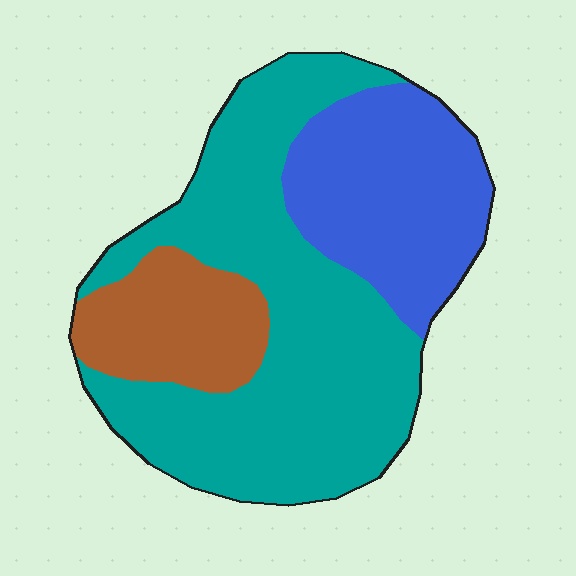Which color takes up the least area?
Brown, at roughly 15%.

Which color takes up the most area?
Teal, at roughly 55%.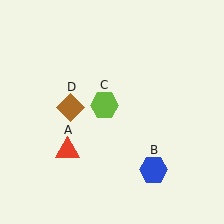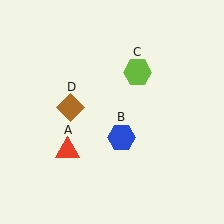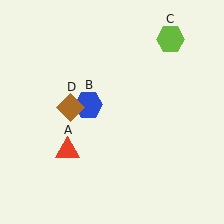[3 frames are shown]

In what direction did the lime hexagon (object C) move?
The lime hexagon (object C) moved up and to the right.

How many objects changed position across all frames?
2 objects changed position: blue hexagon (object B), lime hexagon (object C).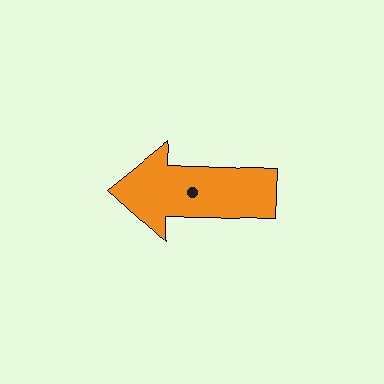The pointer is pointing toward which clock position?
Roughly 9 o'clock.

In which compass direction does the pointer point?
West.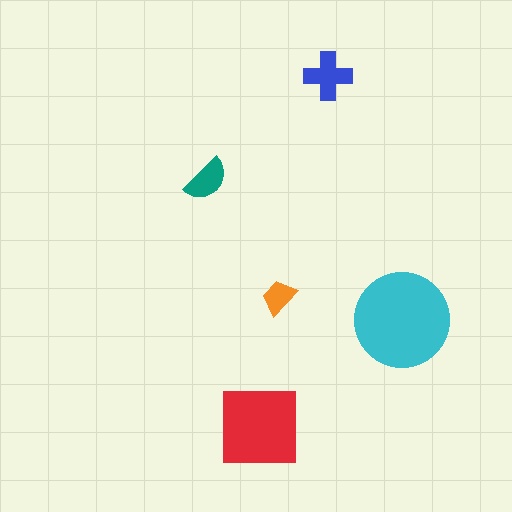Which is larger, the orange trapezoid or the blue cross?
The blue cross.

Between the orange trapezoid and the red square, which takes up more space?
The red square.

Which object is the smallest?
The orange trapezoid.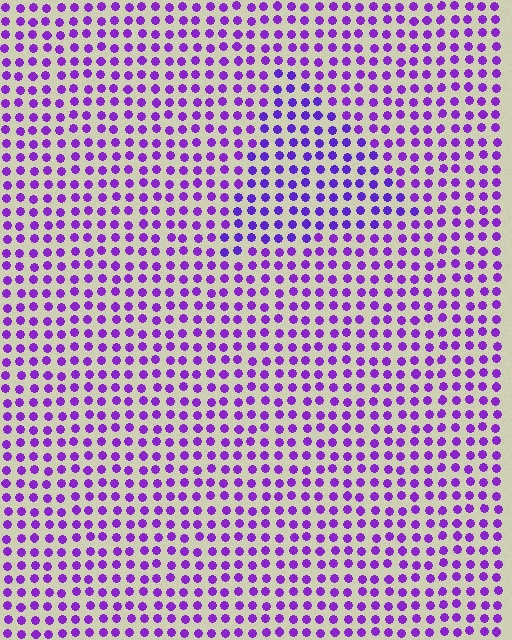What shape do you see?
I see a triangle.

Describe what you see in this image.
The image is filled with small purple elements in a uniform arrangement. A triangle-shaped region is visible where the elements are tinted to a slightly different hue, forming a subtle color boundary.